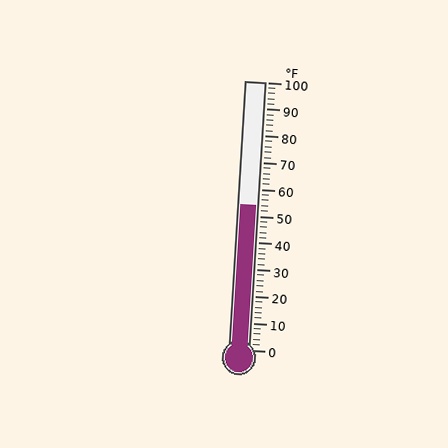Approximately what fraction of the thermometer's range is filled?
The thermometer is filled to approximately 55% of its range.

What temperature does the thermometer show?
The thermometer shows approximately 54°F.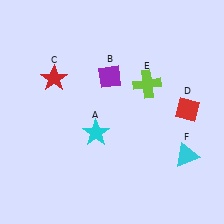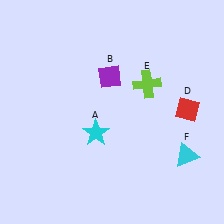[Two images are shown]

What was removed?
The red star (C) was removed in Image 2.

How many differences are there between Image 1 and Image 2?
There is 1 difference between the two images.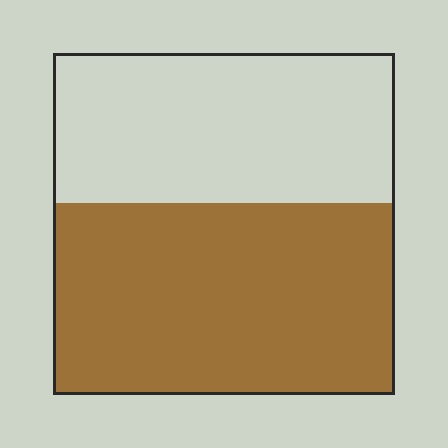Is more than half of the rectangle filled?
Yes.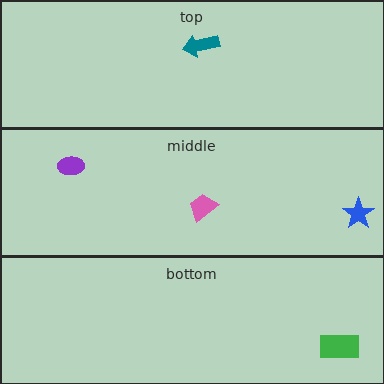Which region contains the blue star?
The middle region.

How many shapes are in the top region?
1.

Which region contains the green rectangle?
The bottom region.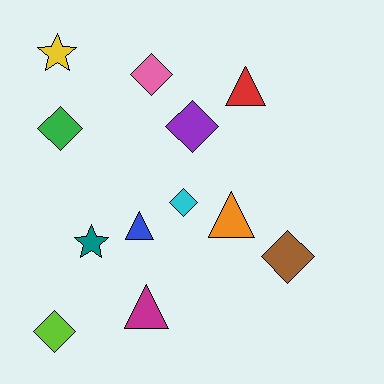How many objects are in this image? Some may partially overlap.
There are 12 objects.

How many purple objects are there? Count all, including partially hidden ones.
There is 1 purple object.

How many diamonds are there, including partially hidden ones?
There are 6 diamonds.